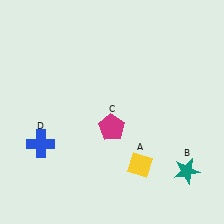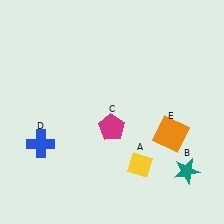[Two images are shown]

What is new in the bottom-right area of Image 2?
An orange square (E) was added in the bottom-right area of Image 2.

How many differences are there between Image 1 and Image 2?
There is 1 difference between the two images.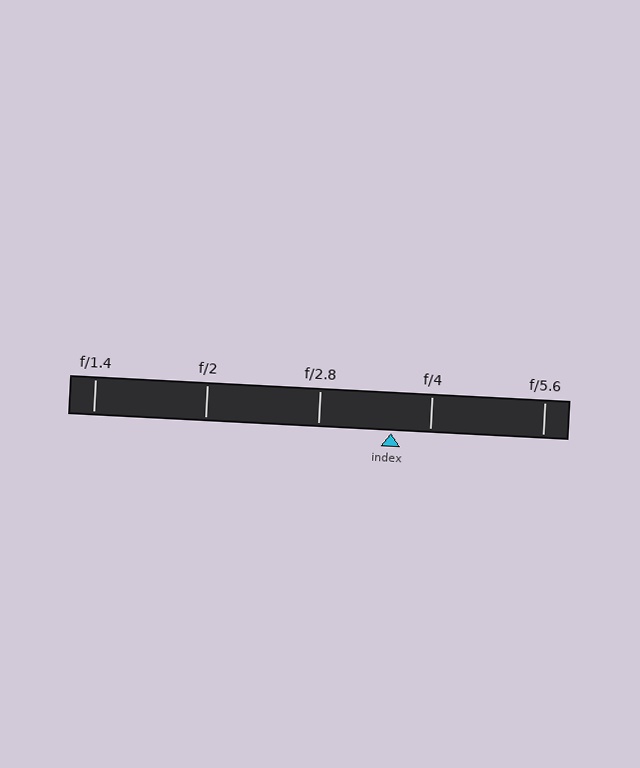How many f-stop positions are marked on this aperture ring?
There are 5 f-stop positions marked.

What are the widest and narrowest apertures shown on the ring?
The widest aperture shown is f/1.4 and the narrowest is f/5.6.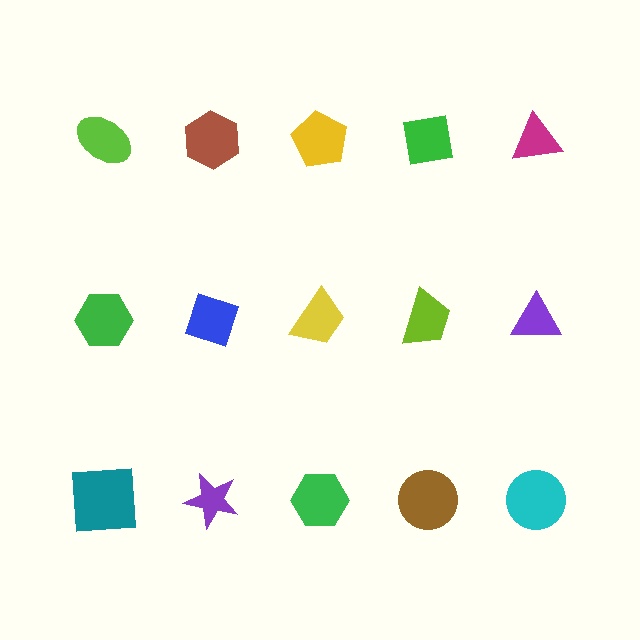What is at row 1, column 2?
A brown hexagon.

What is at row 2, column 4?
A lime trapezoid.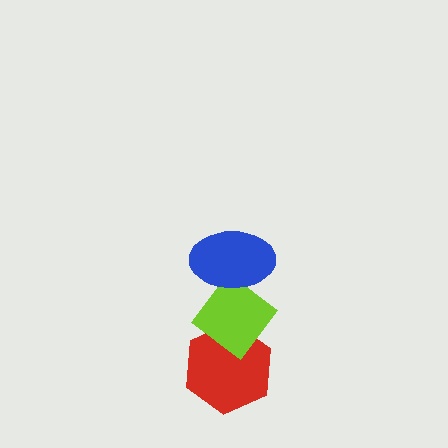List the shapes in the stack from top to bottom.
From top to bottom: the blue ellipse, the lime diamond, the red hexagon.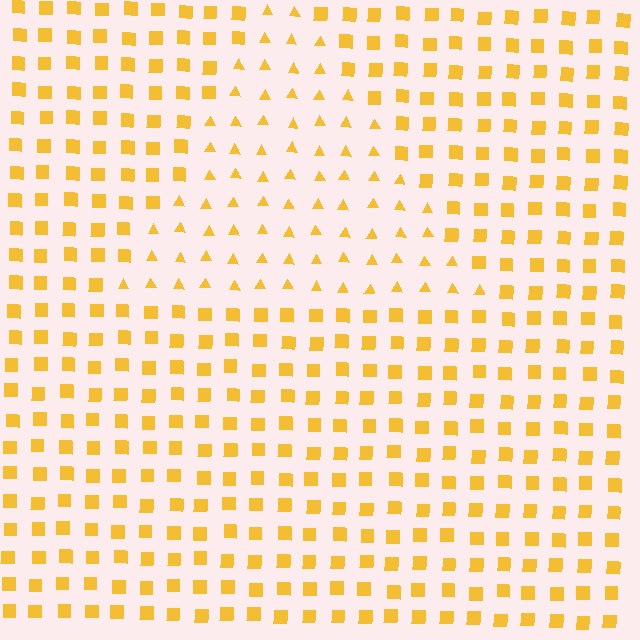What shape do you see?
I see a triangle.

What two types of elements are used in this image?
The image uses triangles inside the triangle region and squares outside it.